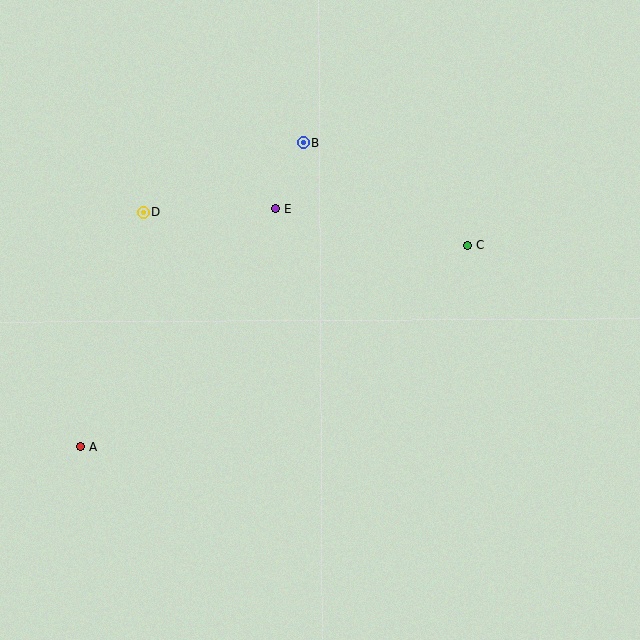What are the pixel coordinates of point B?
Point B is at (303, 143).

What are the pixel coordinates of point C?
Point C is at (467, 246).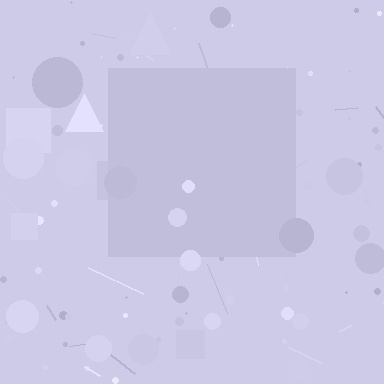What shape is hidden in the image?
A square is hidden in the image.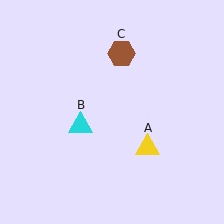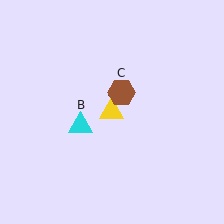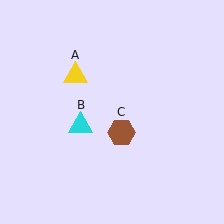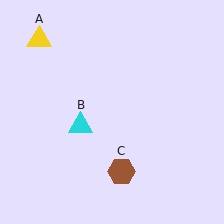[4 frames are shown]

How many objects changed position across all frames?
2 objects changed position: yellow triangle (object A), brown hexagon (object C).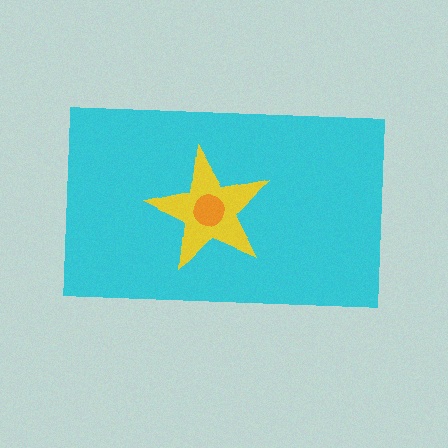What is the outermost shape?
The cyan rectangle.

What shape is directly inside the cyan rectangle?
The yellow star.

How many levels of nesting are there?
3.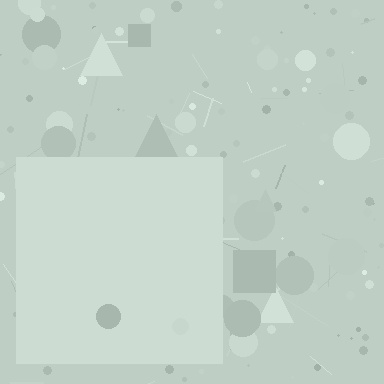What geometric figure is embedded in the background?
A square is embedded in the background.